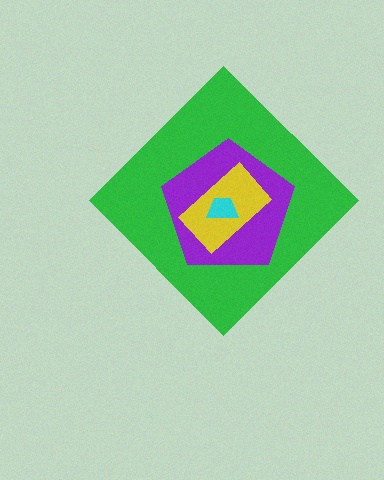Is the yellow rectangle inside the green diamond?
Yes.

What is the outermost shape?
The green diamond.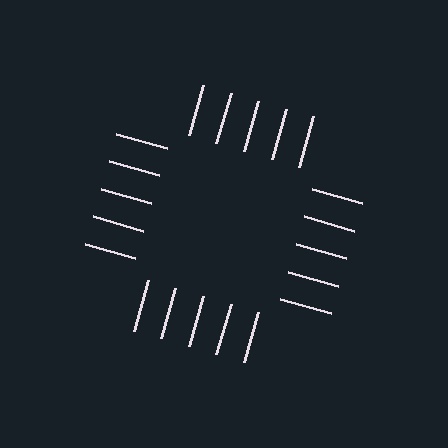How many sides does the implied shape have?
4 sides — the line-ends trace a square.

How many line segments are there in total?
20 — 5 along each of the 4 edges.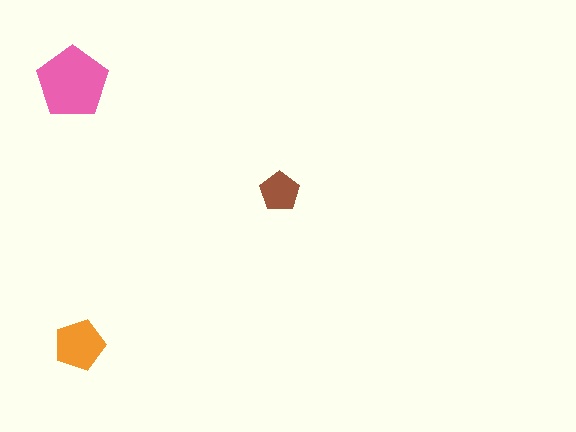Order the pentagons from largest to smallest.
the pink one, the orange one, the brown one.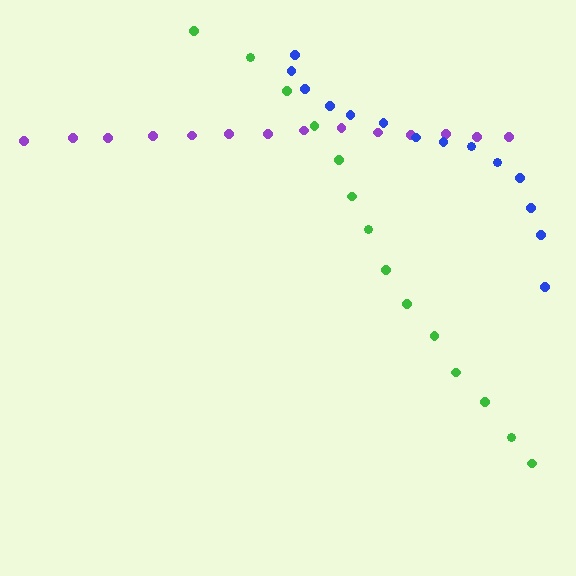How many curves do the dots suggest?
There are 3 distinct paths.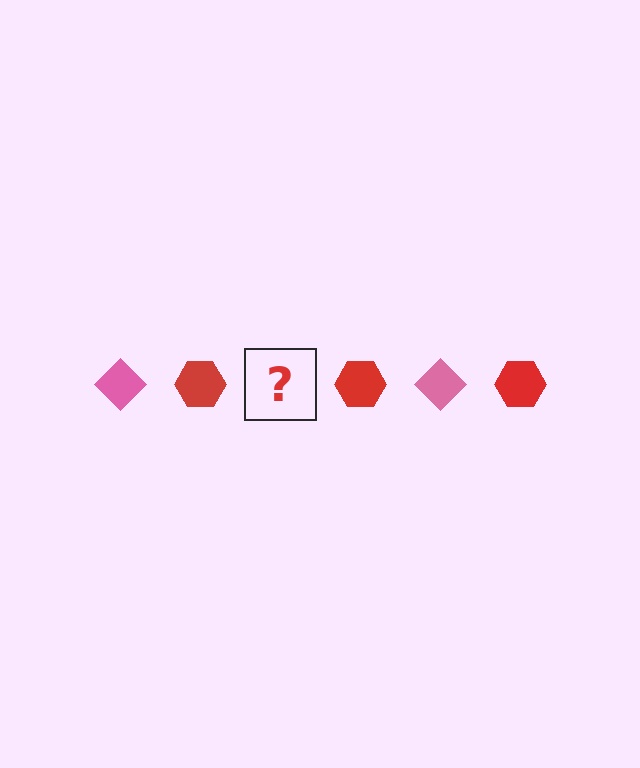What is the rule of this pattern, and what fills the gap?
The rule is that the pattern alternates between pink diamond and red hexagon. The gap should be filled with a pink diamond.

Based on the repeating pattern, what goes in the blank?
The blank should be a pink diamond.